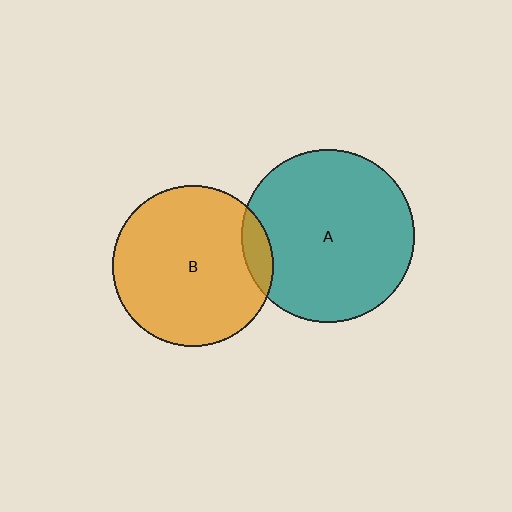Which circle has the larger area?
Circle A (teal).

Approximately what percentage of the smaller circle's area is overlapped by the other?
Approximately 10%.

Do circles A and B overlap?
Yes.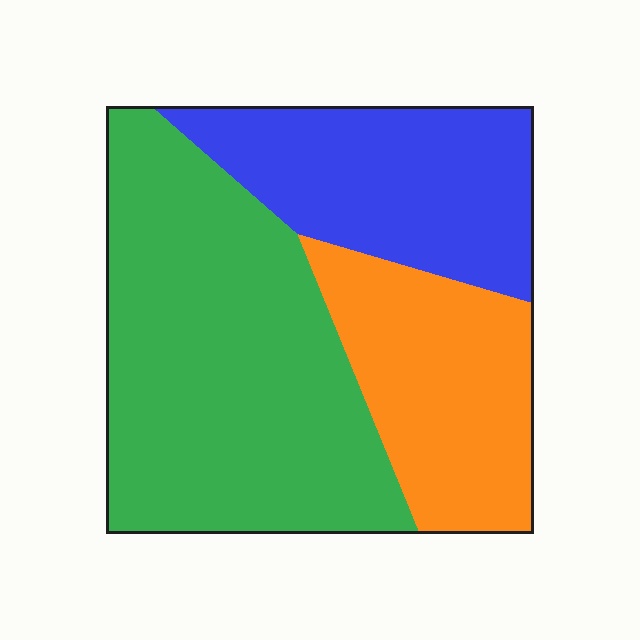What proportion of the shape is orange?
Orange takes up about one quarter (1/4) of the shape.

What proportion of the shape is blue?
Blue takes up about one quarter (1/4) of the shape.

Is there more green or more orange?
Green.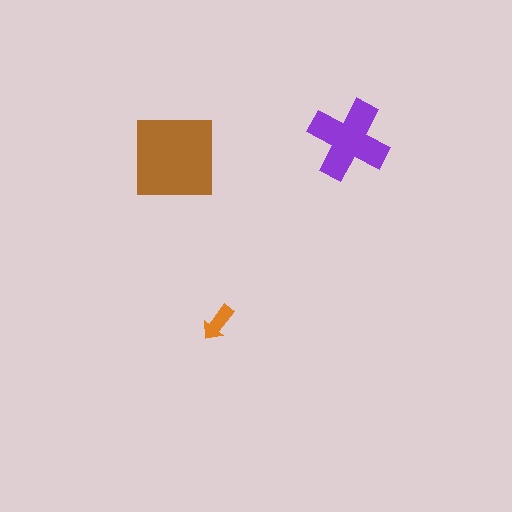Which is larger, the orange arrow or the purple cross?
The purple cross.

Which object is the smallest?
The orange arrow.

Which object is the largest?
The brown square.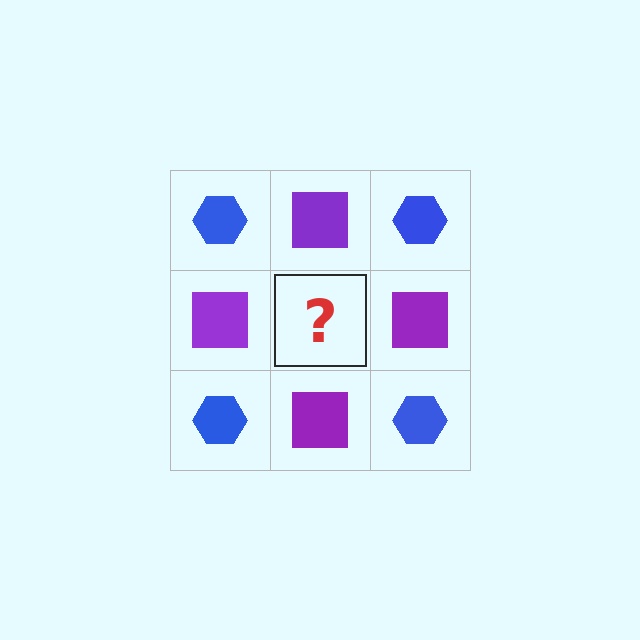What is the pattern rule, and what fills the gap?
The rule is that it alternates blue hexagon and purple square in a checkerboard pattern. The gap should be filled with a blue hexagon.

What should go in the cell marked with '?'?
The missing cell should contain a blue hexagon.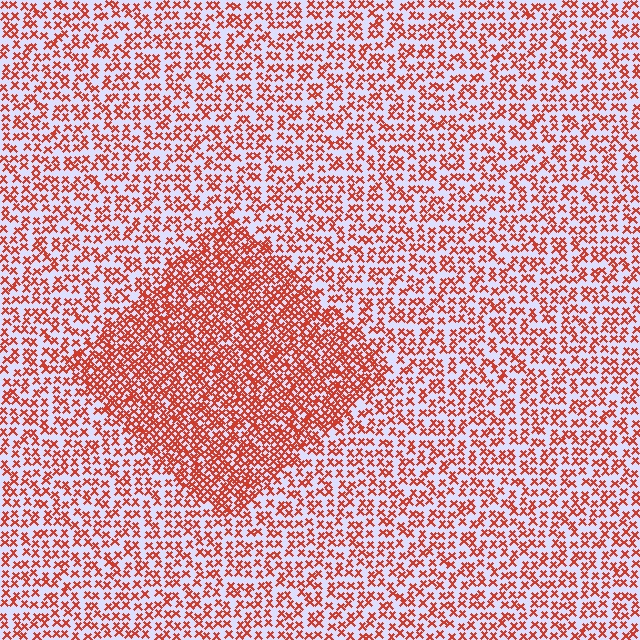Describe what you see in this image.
The image contains small red elements arranged at two different densities. A diamond-shaped region is visible where the elements are more densely packed than the surrounding area.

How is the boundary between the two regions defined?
The boundary is defined by a change in element density (approximately 1.9x ratio). All elements are the same color, size, and shape.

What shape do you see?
I see a diamond.